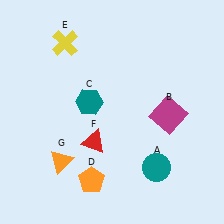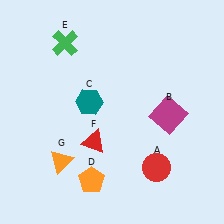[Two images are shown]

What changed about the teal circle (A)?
In Image 1, A is teal. In Image 2, it changed to red.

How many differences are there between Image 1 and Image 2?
There are 2 differences between the two images.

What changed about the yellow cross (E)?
In Image 1, E is yellow. In Image 2, it changed to green.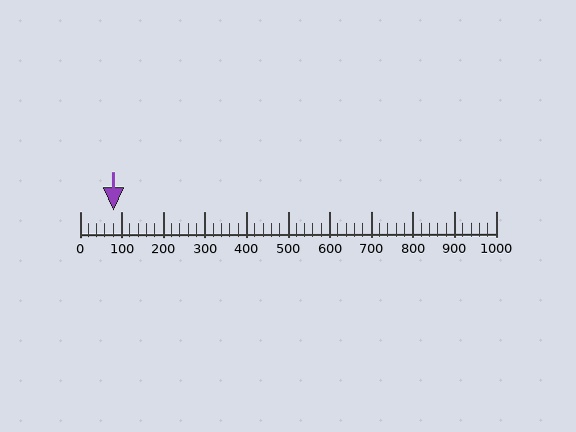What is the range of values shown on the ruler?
The ruler shows values from 0 to 1000.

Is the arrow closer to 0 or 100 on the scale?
The arrow is closer to 100.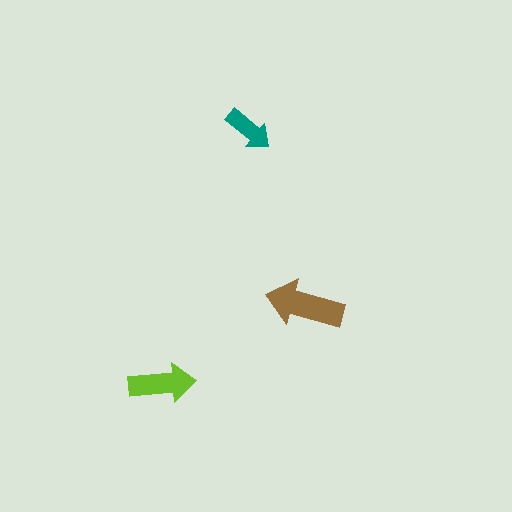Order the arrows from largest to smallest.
the brown one, the lime one, the teal one.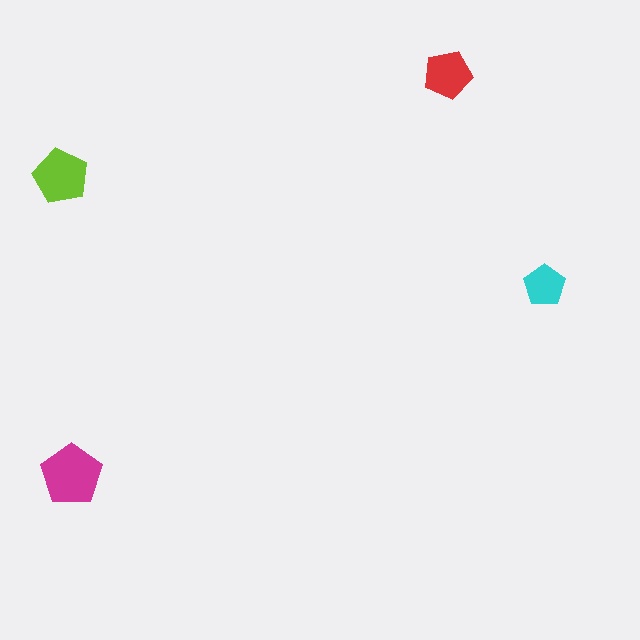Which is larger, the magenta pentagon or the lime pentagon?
The magenta one.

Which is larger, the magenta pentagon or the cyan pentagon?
The magenta one.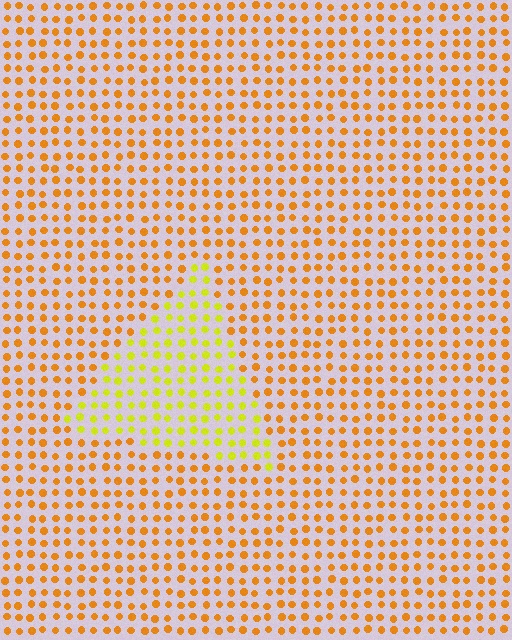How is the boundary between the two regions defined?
The boundary is defined purely by a slight shift in hue (about 35 degrees). Spacing, size, and orientation are identical on both sides.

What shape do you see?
I see a triangle.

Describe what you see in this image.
The image is filled with small orange elements in a uniform arrangement. A triangle-shaped region is visible where the elements are tinted to a slightly different hue, forming a subtle color boundary.